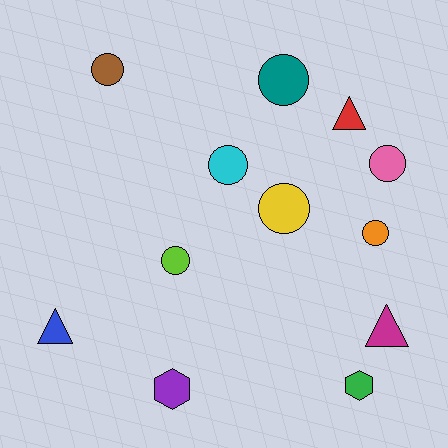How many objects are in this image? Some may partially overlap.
There are 12 objects.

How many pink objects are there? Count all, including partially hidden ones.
There is 1 pink object.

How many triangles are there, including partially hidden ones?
There are 3 triangles.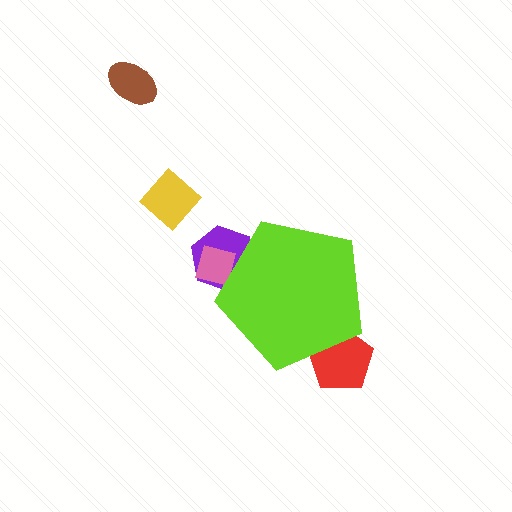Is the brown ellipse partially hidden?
No, the brown ellipse is fully visible.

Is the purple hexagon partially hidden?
Yes, the purple hexagon is partially hidden behind the lime pentagon.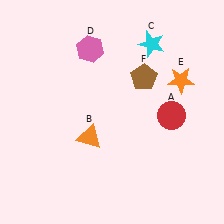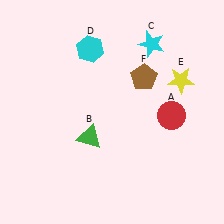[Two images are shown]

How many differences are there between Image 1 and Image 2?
There are 3 differences between the two images.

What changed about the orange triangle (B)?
In Image 1, B is orange. In Image 2, it changed to green.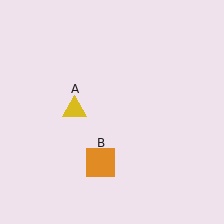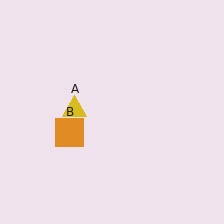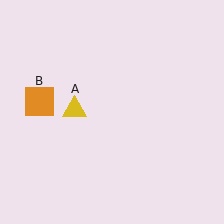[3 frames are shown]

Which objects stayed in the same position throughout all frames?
Yellow triangle (object A) remained stationary.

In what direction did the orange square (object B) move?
The orange square (object B) moved up and to the left.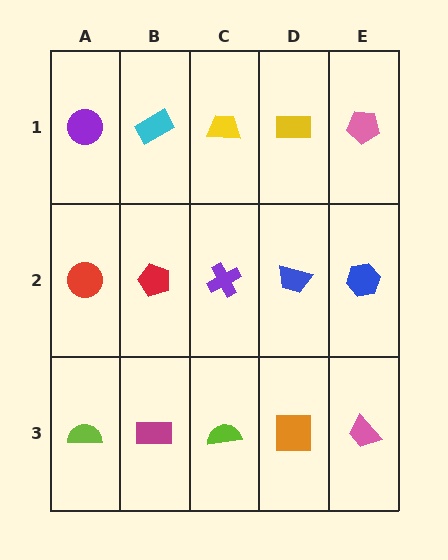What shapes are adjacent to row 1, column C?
A purple cross (row 2, column C), a cyan rectangle (row 1, column B), a yellow rectangle (row 1, column D).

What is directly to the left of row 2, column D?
A purple cross.